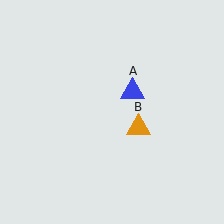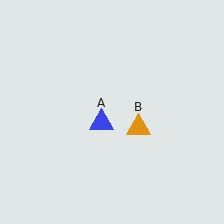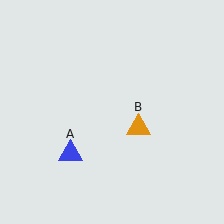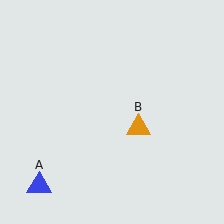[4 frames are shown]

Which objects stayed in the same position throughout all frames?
Orange triangle (object B) remained stationary.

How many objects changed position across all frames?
1 object changed position: blue triangle (object A).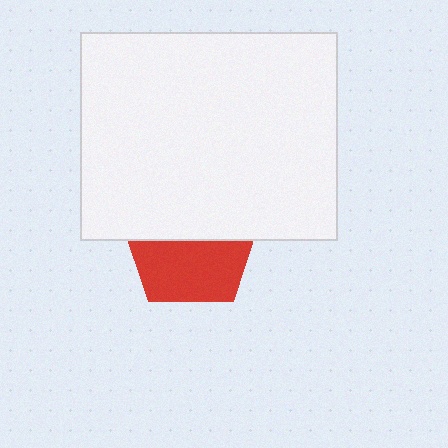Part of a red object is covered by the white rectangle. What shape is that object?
It is a pentagon.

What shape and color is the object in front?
The object in front is a white rectangle.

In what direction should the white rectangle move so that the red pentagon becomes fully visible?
The white rectangle should move up. That is the shortest direction to clear the overlap and leave the red pentagon fully visible.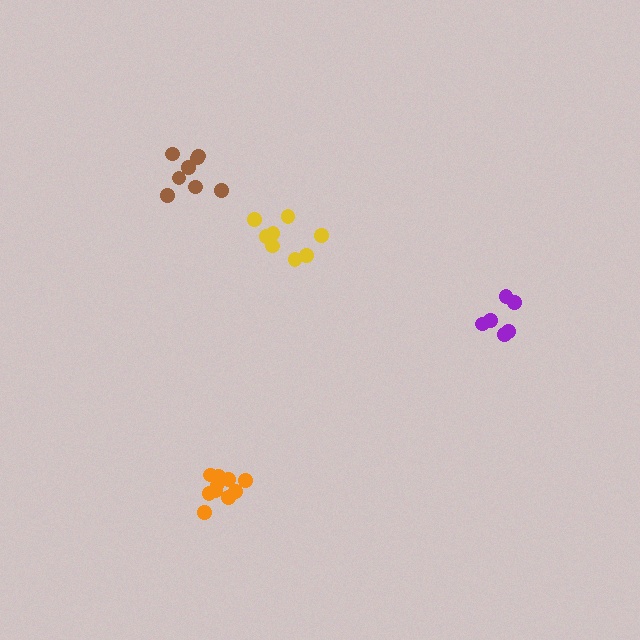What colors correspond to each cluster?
The clusters are colored: yellow, purple, orange, brown.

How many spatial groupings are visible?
There are 4 spatial groupings.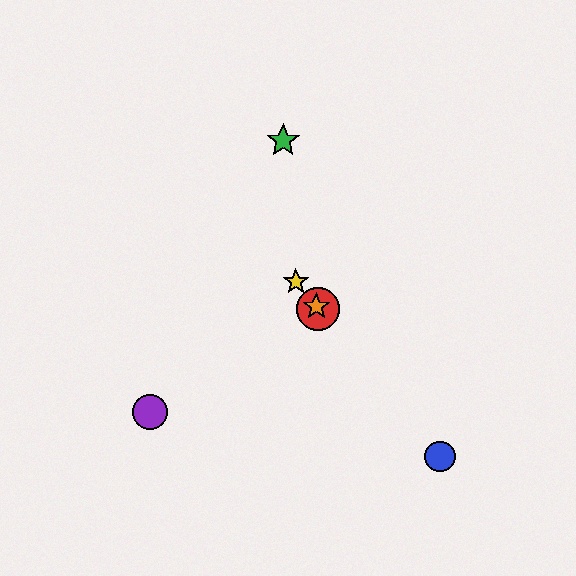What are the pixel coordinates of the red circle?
The red circle is at (318, 309).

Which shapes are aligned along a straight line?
The red circle, the blue circle, the yellow star, the orange star are aligned along a straight line.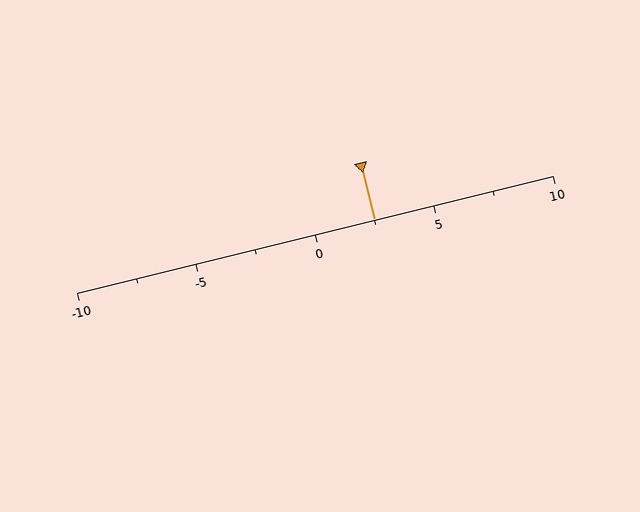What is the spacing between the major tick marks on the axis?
The major ticks are spaced 5 apart.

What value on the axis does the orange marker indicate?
The marker indicates approximately 2.5.